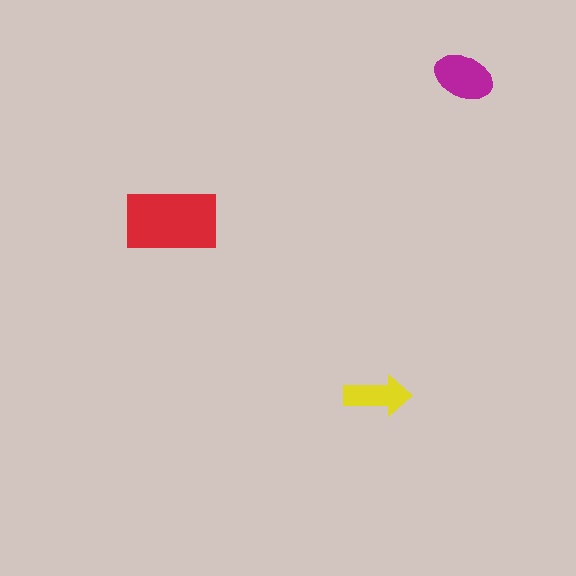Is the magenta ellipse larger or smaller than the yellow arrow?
Larger.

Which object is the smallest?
The yellow arrow.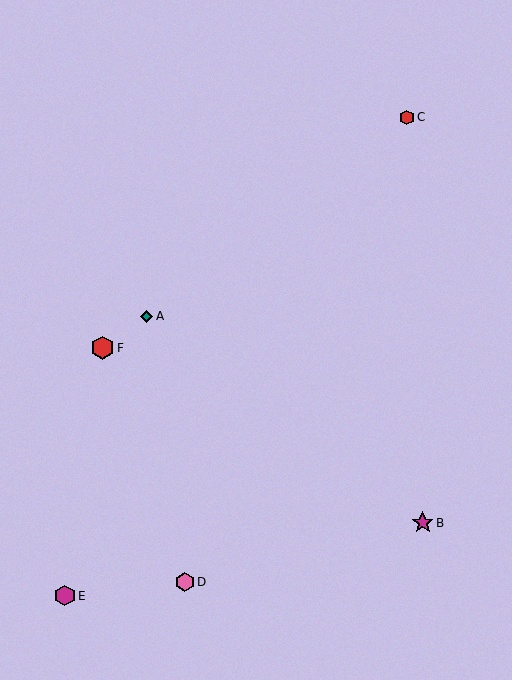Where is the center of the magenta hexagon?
The center of the magenta hexagon is at (65, 596).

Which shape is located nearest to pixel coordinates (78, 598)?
The magenta hexagon (labeled E) at (65, 596) is nearest to that location.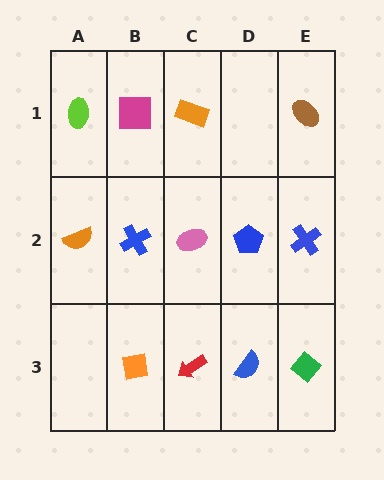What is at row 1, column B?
A magenta square.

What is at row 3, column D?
A blue semicircle.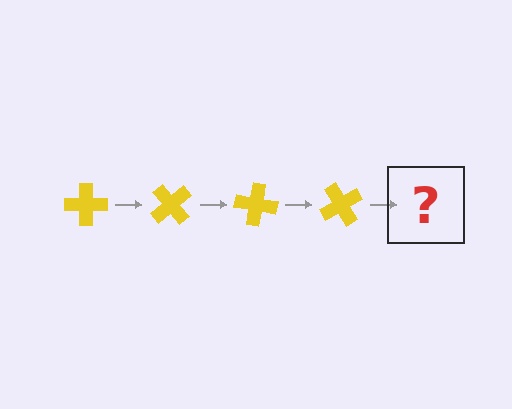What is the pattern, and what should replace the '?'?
The pattern is that the cross rotates 50 degrees each step. The '?' should be a yellow cross rotated 200 degrees.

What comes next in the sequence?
The next element should be a yellow cross rotated 200 degrees.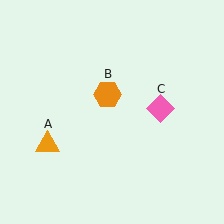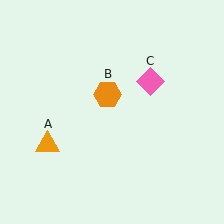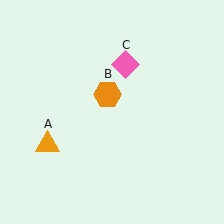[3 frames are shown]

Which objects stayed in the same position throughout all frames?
Orange triangle (object A) and orange hexagon (object B) remained stationary.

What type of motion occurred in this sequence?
The pink diamond (object C) rotated counterclockwise around the center of the scene.